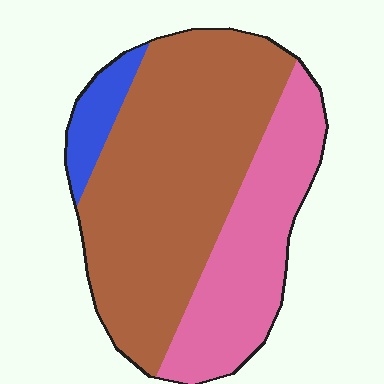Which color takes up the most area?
Brown, at roughly 60%.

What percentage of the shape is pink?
Pink takes up about one third (1/3) of the shape.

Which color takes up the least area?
Blue, at roughly 10%.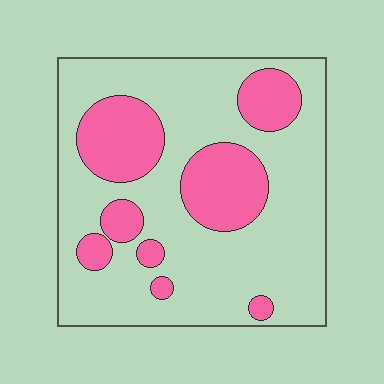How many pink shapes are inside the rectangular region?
8.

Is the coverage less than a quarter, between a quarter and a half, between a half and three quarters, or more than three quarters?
Between a quarter and a half.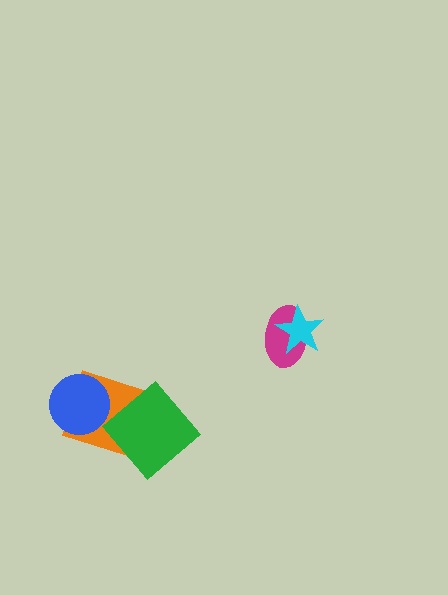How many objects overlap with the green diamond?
1 object overlaps with the green diamond.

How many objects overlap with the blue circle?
1 object overlaps with the blue circle.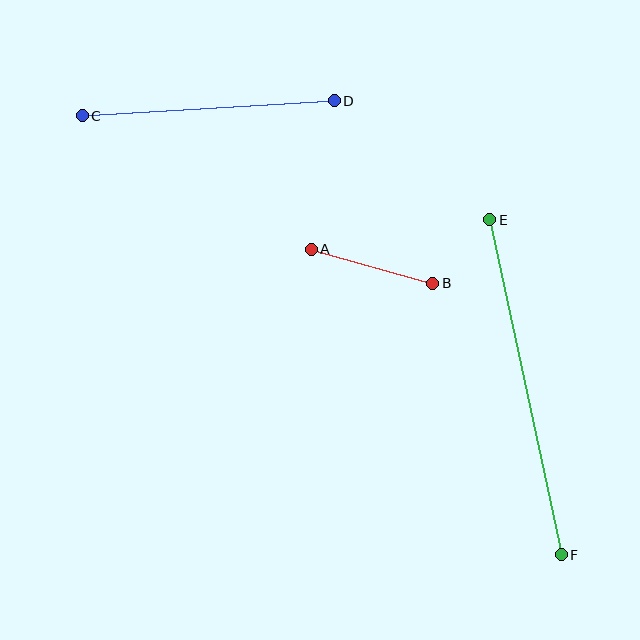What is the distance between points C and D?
The distance is approximately 253 pixels.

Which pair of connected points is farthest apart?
Points E and F are farthest apart.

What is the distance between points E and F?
The distance is approximately 343 pixels.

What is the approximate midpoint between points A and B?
The midpoint is at approximately (372, 266) pixels.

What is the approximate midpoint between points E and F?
The midpoint is at approximately (525, 387) pixels.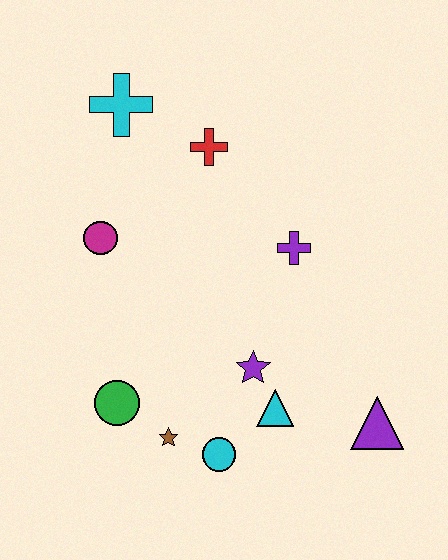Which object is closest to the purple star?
The cyan triangle is closest to the purple star.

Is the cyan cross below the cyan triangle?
No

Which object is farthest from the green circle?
The cyan cross is farthest from the green circle.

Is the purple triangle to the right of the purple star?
Yes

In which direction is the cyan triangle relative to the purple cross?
The cyan triangle is below the purple cross.